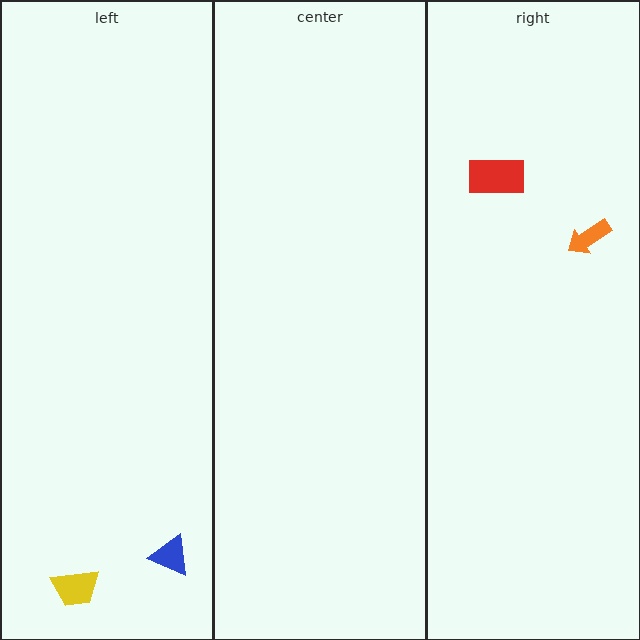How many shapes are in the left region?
2.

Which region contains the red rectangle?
The right region.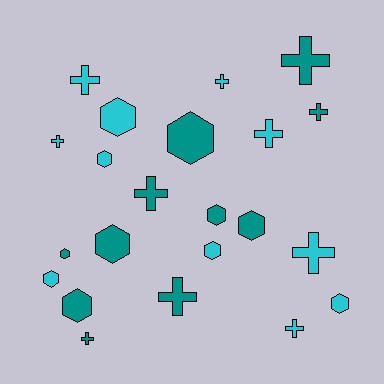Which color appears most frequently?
Teal, with 11 objects.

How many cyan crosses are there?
There are 6 cyan crosses.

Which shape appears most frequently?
Cross, with 11 objects.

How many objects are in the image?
There are 22 objects.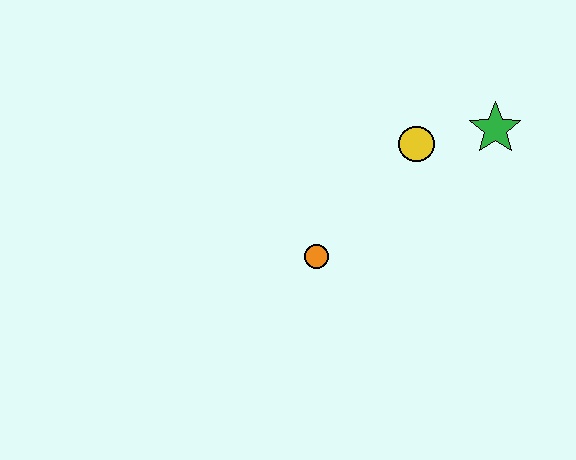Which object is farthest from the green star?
The orange circle is farthest from the green star.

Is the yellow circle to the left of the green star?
Yes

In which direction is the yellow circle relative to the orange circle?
The yellow circle is above the orange circle.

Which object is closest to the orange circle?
The yellow circle is closest to the orange circle.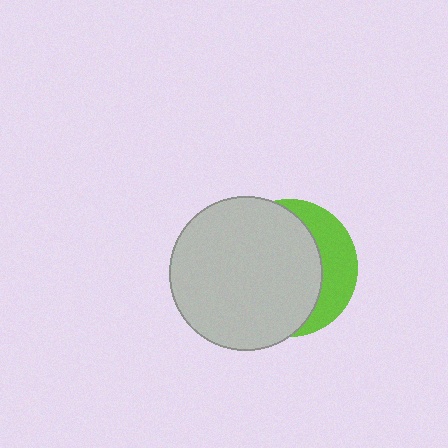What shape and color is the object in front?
The object in front is a light gray circle.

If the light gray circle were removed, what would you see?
You would see the complete lime circle.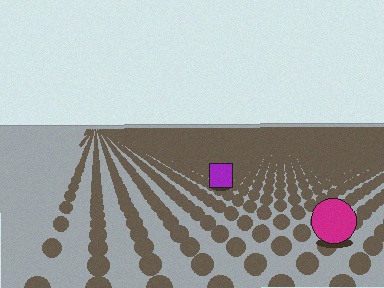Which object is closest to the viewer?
The magenta circle is closest. The texture marks near it are larger and more spread out.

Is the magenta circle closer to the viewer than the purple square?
Yes. The magenta circle is closer — you can tell from the texture gradient: the ground texture is coarser near it.